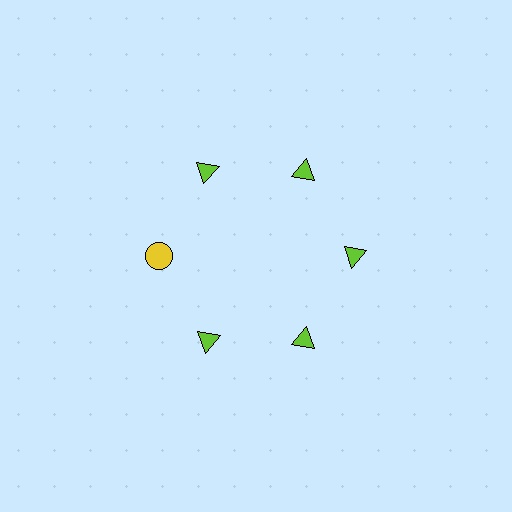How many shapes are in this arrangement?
There are 6 shapes arranged in a ring pattern.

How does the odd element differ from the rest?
It differs in both color (yellow instead of lime) and shape (circle instead of triangle).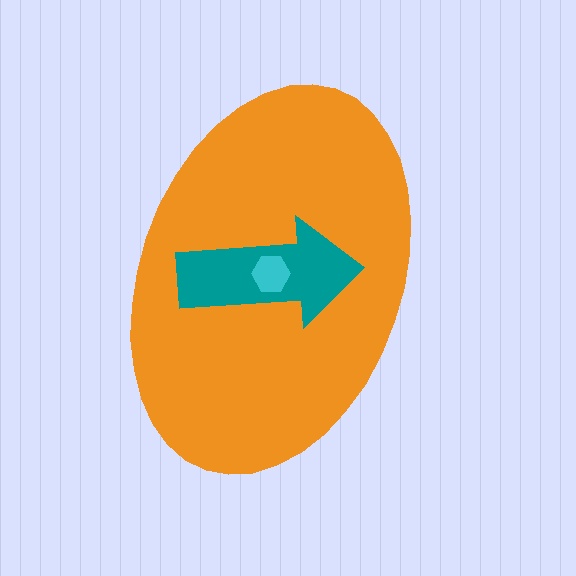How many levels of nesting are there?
3.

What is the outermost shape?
The orange ellipse.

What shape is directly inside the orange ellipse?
The teal arrow.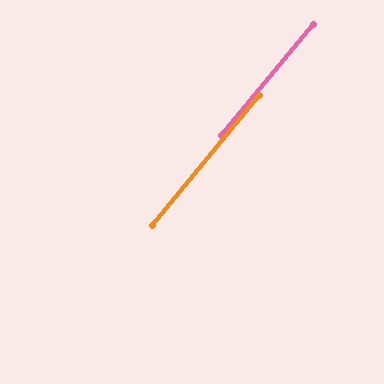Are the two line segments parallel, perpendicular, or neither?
Parallel — their directions differ by only 0.2°.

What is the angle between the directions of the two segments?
Approximately 0 degrees.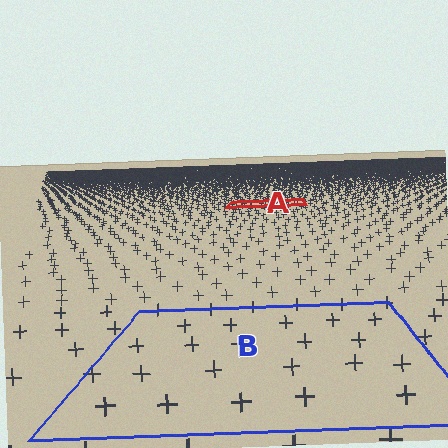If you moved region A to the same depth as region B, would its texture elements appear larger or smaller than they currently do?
They would appear larger. At a closer depth, the same texture elements are projected at a bigger on-screen size.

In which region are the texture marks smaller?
The texture marks are smaller in region A, because it is farther away.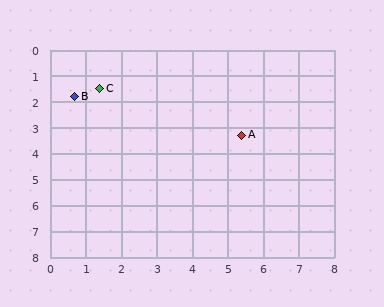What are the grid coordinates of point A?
Point A is at approximately (5.4, 3.3).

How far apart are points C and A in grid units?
Points C and A are about 4.4 grid units apart.